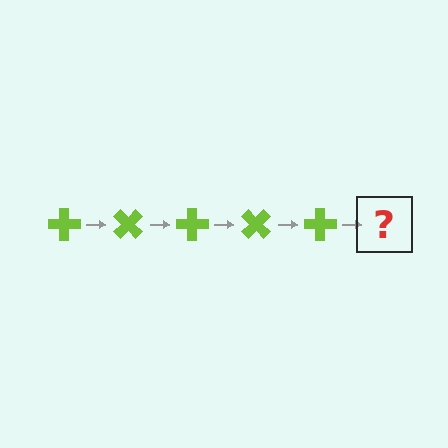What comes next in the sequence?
The next element should be a lime cross rotated 225 degrees.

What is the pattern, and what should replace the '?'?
The pattern is that the cross rotates 45 degrees each step. The '?' should be a lime cross rotated 225 degrees.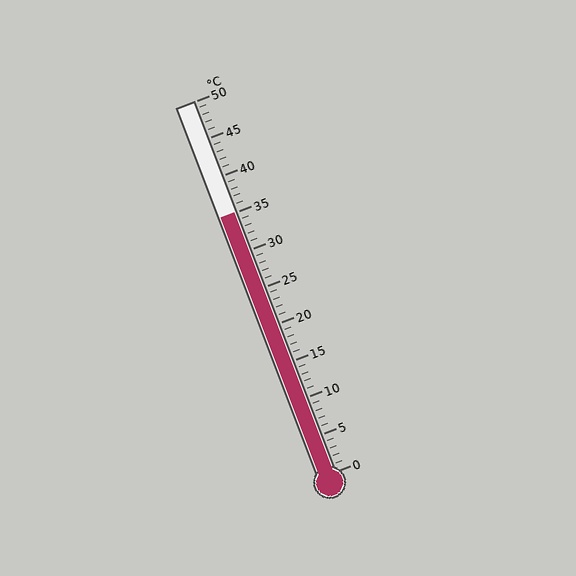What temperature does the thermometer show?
The thermometer shows approximately 35°C.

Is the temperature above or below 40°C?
The temperature is below 40°C.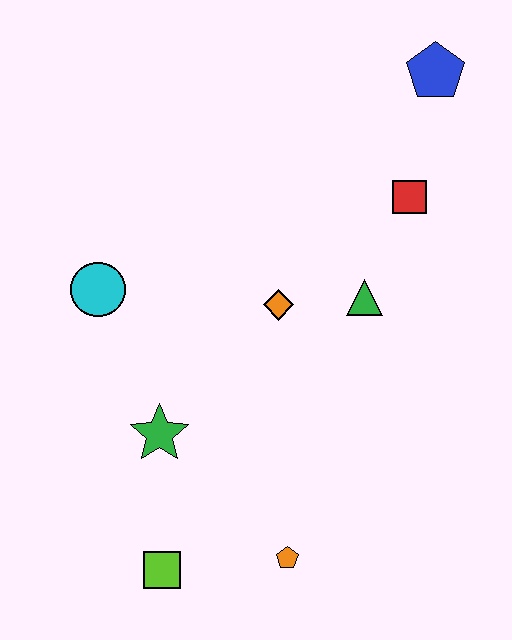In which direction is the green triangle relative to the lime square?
The green triangle is above the lime square.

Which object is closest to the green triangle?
The orange diamond is closest to the green triangle.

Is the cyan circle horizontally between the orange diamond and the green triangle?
No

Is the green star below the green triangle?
Yes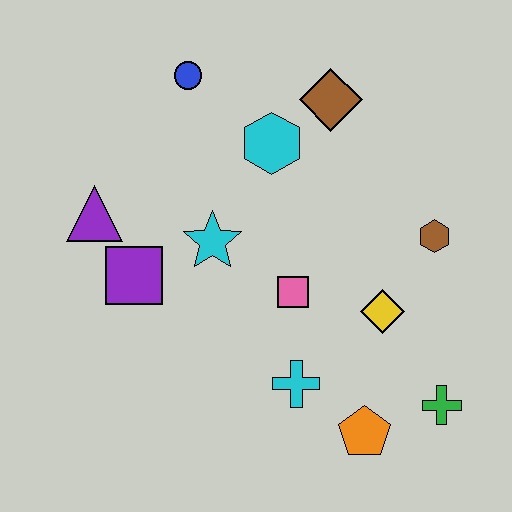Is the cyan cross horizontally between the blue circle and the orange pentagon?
Yes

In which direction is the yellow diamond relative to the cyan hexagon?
The yellow diamond is below the cyan hexagon.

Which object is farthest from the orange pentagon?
The blue circle is farthest from the orange pentagon.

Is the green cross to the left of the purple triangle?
No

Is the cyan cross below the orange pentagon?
No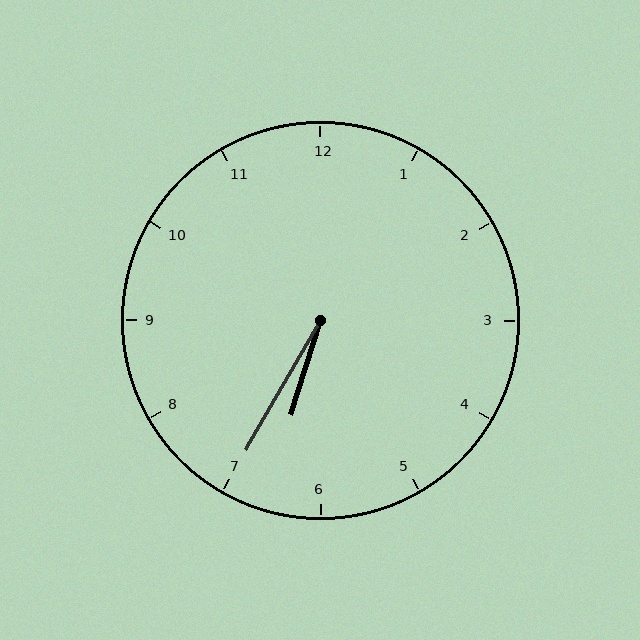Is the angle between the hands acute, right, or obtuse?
It is acute.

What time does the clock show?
6:35.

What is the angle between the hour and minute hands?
Approximately 12 degrees.